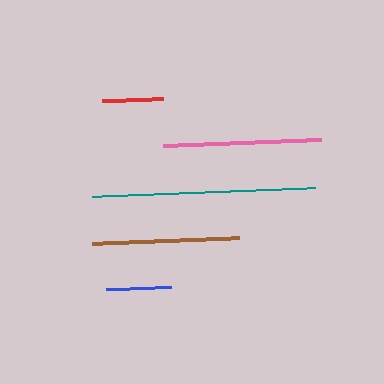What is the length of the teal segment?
The teal segment is approximately 224 pixels long.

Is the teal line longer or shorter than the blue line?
The teal line is longer than the blue line.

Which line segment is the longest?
The teal line is the longest at approximately 224 pixels.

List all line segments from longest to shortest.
From longest to shortest: teal, pink, brown, blue, red.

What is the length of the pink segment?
The pink segment is approximately 158 pixels long.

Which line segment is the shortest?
The red line is the shortest at approximately 61 pixels.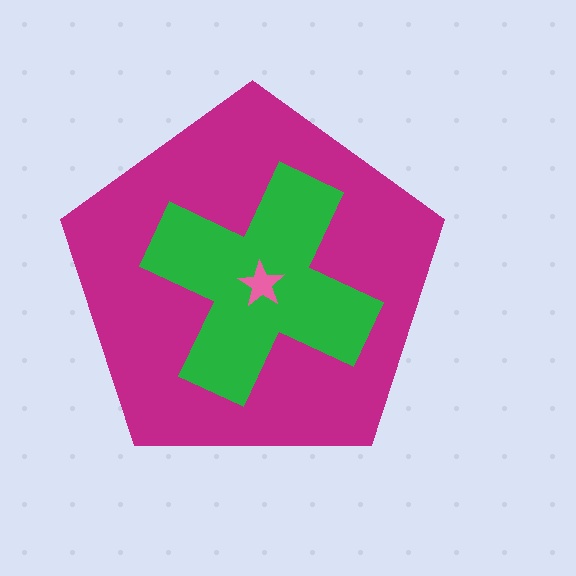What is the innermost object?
The pink star.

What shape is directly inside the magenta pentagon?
The green cross.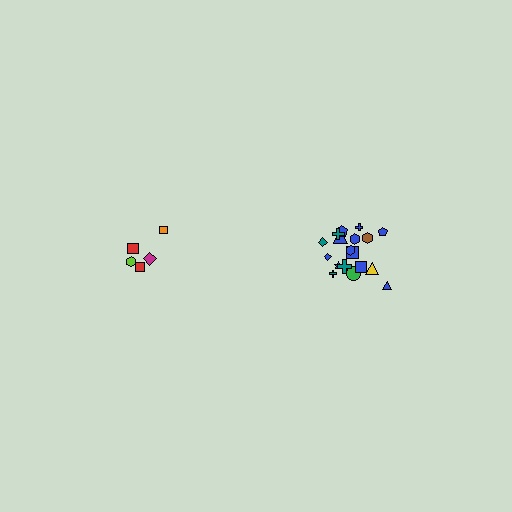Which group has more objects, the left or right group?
The right group.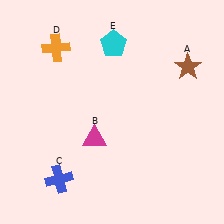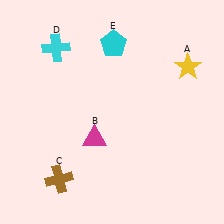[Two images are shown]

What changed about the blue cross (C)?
In Image 1, C is blue. In Image 2, it changed to brown.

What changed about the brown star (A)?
In Image 1, A is brown. In Image 2, it changed to yellow.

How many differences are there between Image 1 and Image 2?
There are 3 differences between the two images.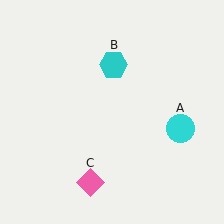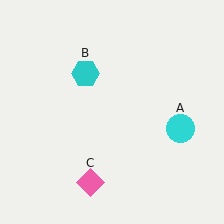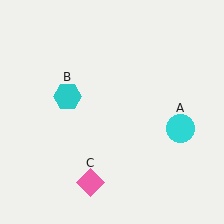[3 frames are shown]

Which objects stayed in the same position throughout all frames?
Cyan circle (object A) and pink diamond (object C) remained stationary.